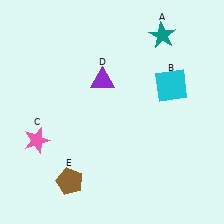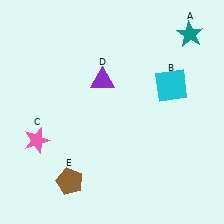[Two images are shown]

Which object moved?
The teal star (A) moved right.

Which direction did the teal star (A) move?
The teal star (A) moved right.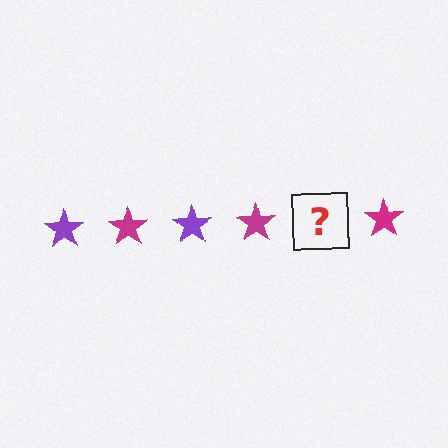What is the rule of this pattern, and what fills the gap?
The rule is that the pattern cycles through purple, magenta stars. The gap should be filled with a purple star.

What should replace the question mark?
The question mark should be replaced with a purple star.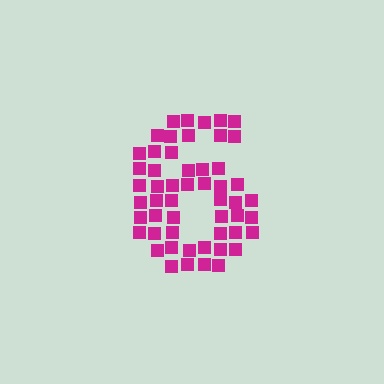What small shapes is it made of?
It is made of small squares.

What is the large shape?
The large shape is the digit 6.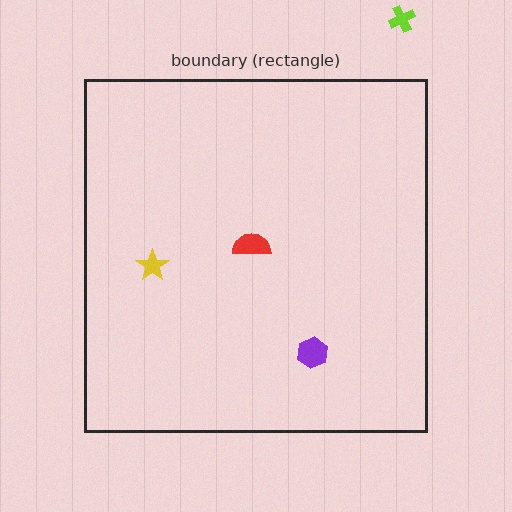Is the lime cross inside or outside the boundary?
Outside.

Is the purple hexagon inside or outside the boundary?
Inside.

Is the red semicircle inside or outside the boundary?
Inside.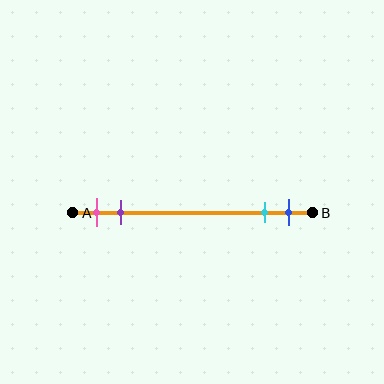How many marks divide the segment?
There are 4 marks dividing the segment.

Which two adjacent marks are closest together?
The cyan and blue marks are the closest adjacent pair.